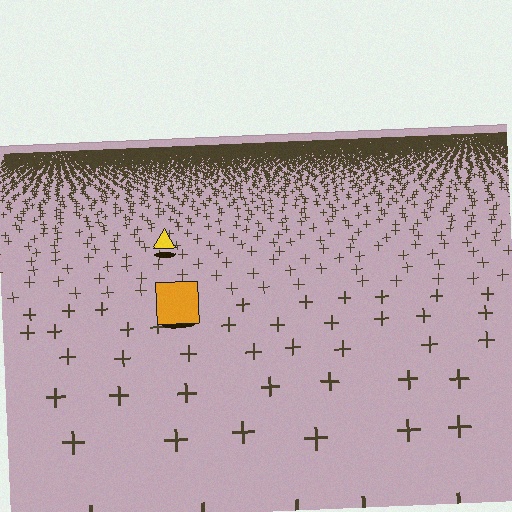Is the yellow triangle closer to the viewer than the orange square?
No. The orange square is closer — you can tell from the texture gradient: the ground texture is coarser near it.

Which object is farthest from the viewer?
The yellow triangle is farthest from the viewer. It appears smaller and the ground texture around it is denser.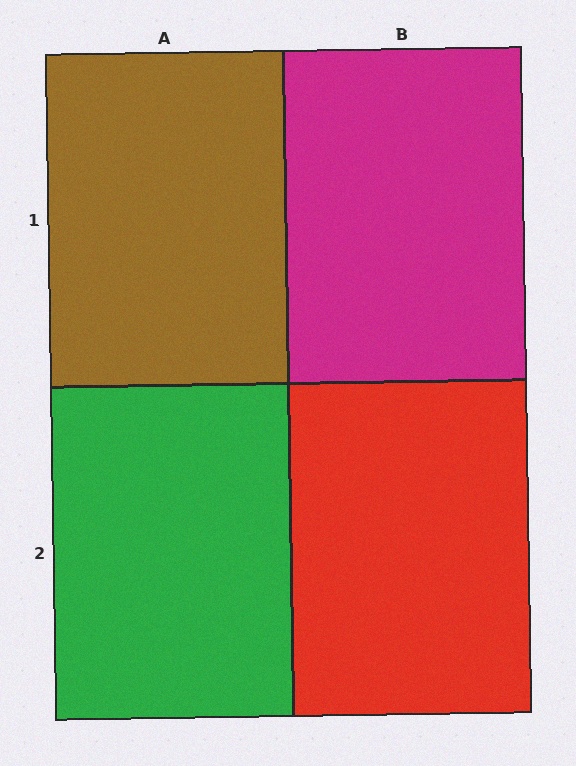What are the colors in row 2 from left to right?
Green, red.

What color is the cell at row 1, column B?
Magenta.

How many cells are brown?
1 cell is brown.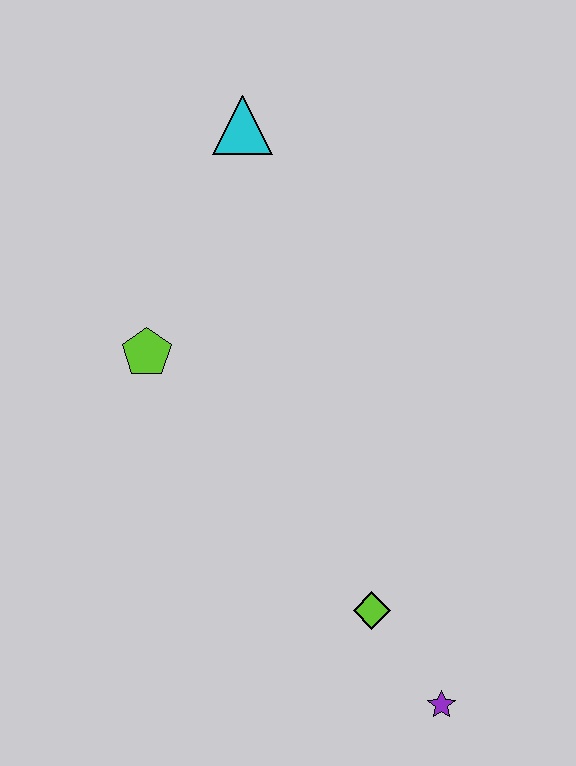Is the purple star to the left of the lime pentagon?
No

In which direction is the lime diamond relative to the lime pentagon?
The lime diamond is below the lime pentagon.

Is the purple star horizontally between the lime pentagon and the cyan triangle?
No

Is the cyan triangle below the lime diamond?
No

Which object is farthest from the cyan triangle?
The purple star is farthest from the cyan triangle.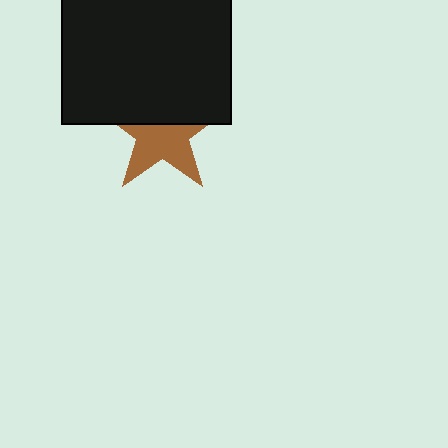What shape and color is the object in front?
The object in front is a black square.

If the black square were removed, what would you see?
You would see the complete brown star.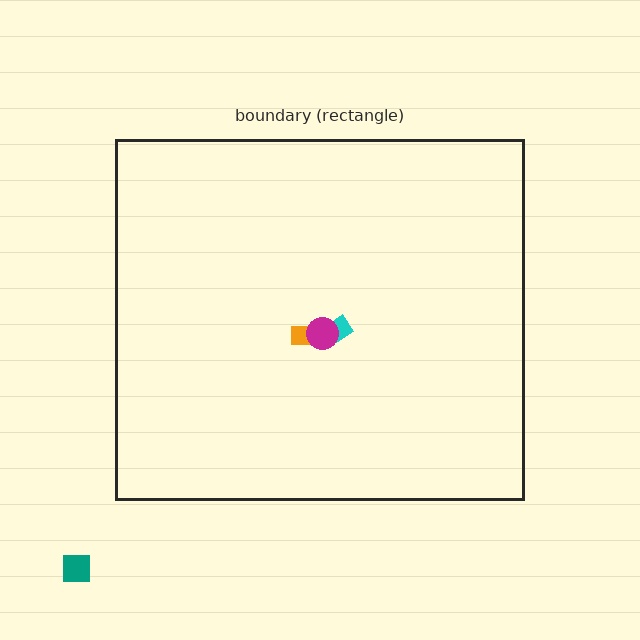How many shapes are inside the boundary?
3 inside, 1 outside.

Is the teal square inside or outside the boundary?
Outside.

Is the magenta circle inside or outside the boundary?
Inside.